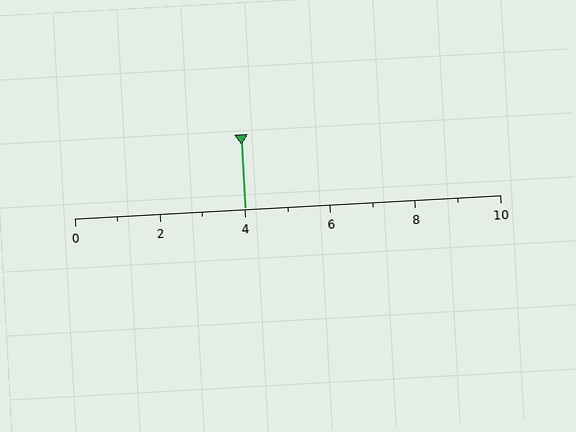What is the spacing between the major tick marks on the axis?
The major ticks are spaced 2 apart.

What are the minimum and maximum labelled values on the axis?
The axis runs from 0 to 10.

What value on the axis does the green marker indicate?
The marker indicates approximately 4.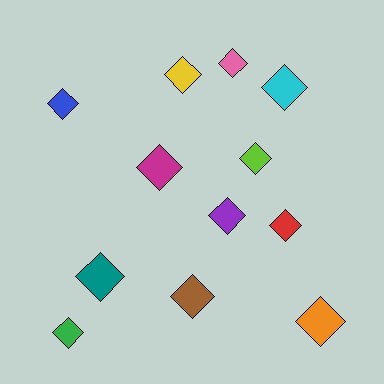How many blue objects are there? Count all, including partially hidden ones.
There is 1 blue object.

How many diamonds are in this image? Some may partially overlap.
There are 12 diamonds.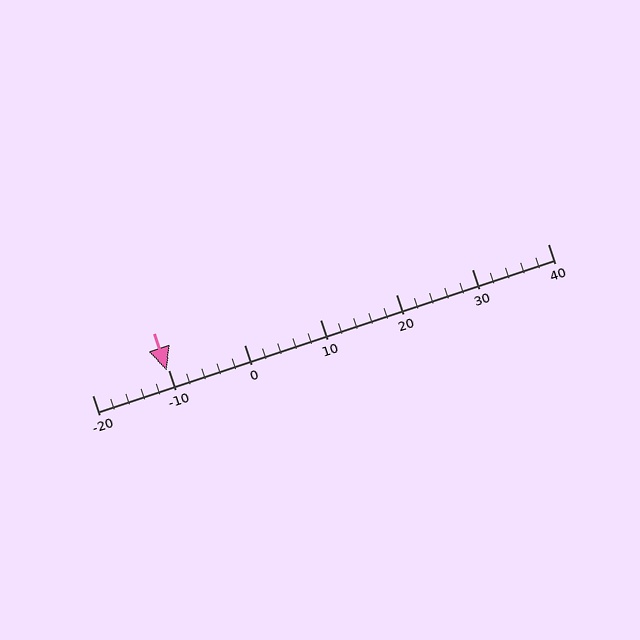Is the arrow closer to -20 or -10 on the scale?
The arrow is closer to -10.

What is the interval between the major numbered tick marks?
The major tick marks are spaced 10 units apart.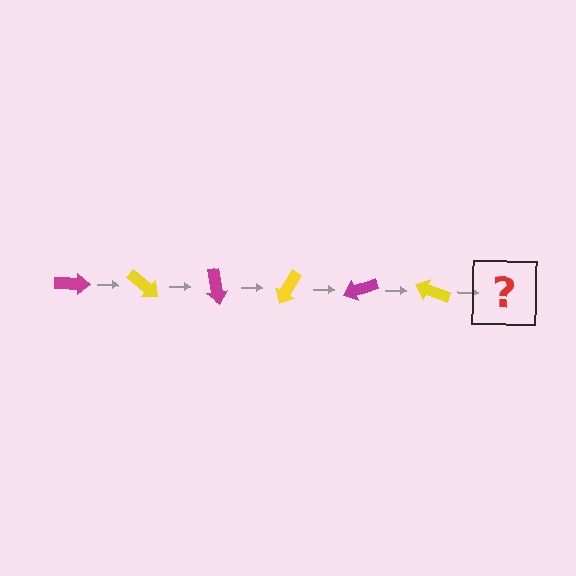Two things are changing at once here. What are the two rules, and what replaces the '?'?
The two rules are that it rotates 40 degrees each step and the color cycles through magenta and yellow. The '?' should be a magenta arrow, rotated 240 degrees from the start.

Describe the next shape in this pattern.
It should be a magenta arrow, rotated 240 degrees from the start.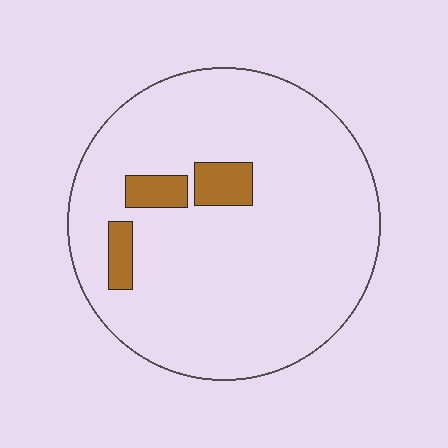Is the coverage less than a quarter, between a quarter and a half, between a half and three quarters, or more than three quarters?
Less than a quarter.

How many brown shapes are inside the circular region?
3.